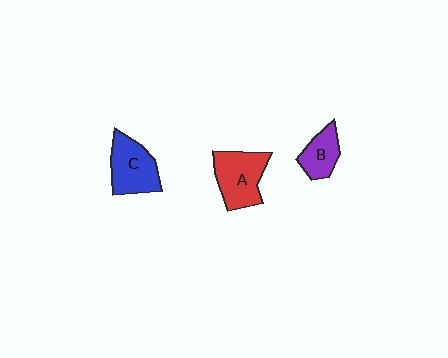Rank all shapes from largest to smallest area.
From largest to smallest: A (red), C (blue), B (purple).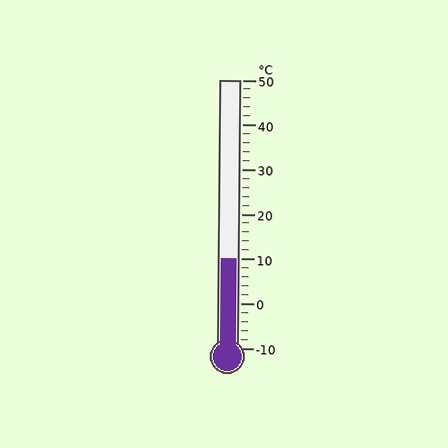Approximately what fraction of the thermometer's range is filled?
The thermometer is filled to approximately 35% of its range.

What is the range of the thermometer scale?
The thermometer scale ranges from -10°C to 50°C.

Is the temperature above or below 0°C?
The temperature is above 0°C.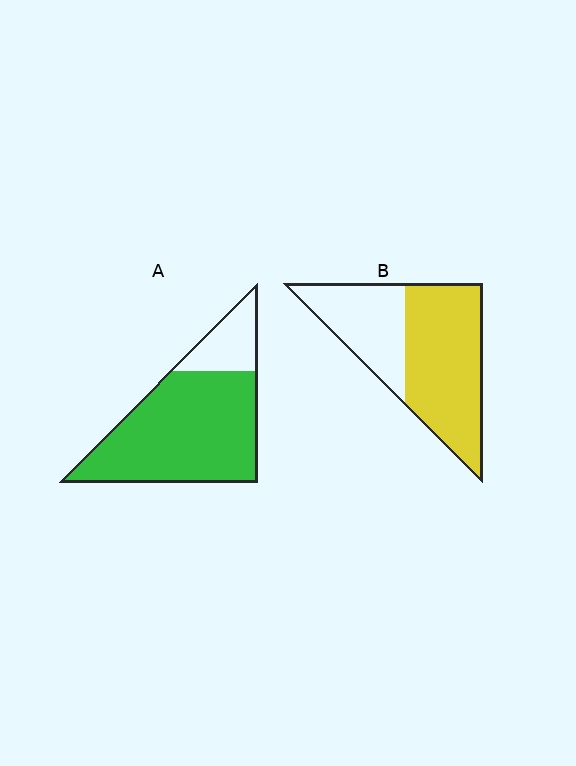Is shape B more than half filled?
Yes.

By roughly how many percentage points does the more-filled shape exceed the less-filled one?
By roughly 20 percentage points (A over B).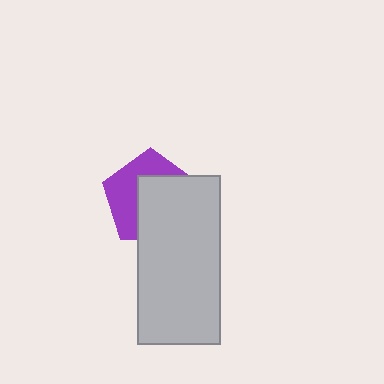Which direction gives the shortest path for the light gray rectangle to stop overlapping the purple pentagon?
Moving toward the lower-right gives the shortest separation.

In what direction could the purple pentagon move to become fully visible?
The purple pentagon could move toward the upper-left. That would shift it out from behind the light gray rectangle entirely.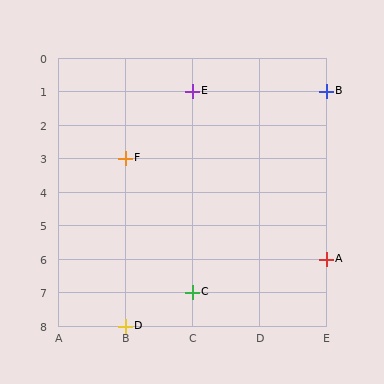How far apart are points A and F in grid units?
Points A and F are 3 columns and 3 rows apart (about 4.2 grid units diagonally).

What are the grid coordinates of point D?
Point D is at grid coordinates (B, 8).